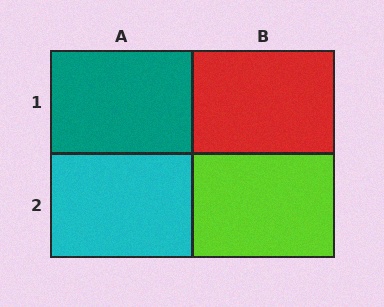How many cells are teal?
1 cell is teal.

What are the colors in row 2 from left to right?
Cyan, lime.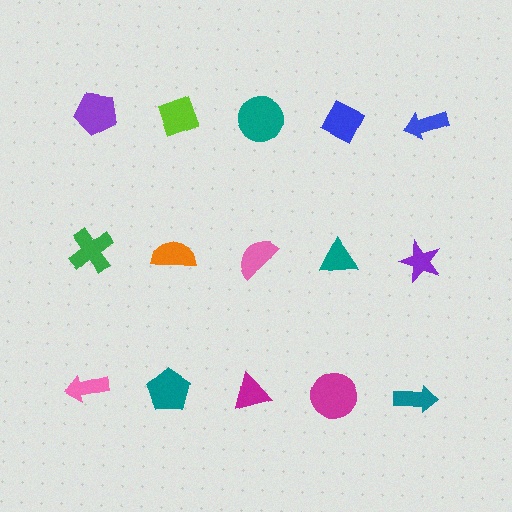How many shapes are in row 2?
5 shapes.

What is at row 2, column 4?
A teal triangle.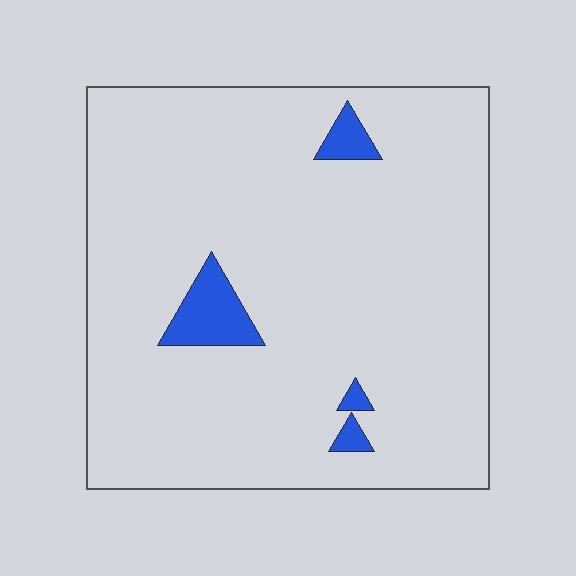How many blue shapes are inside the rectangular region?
4.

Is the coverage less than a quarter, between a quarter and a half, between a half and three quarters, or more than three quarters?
Less than a quarter.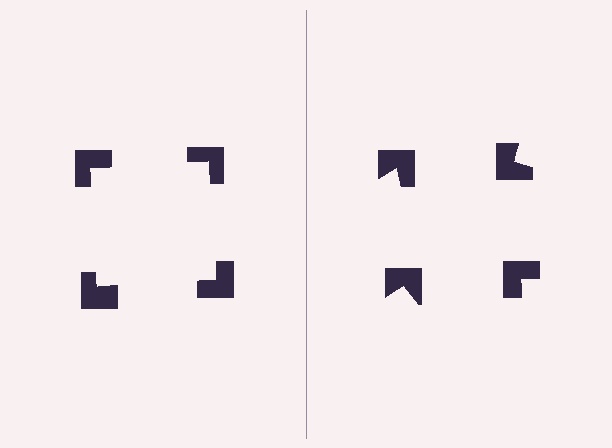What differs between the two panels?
The notched squares are positioned identically on both sides; only the wedge orientations differ. On the left they align to a square; on the right they are misaligned.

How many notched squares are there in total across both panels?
8 — 4 on each side.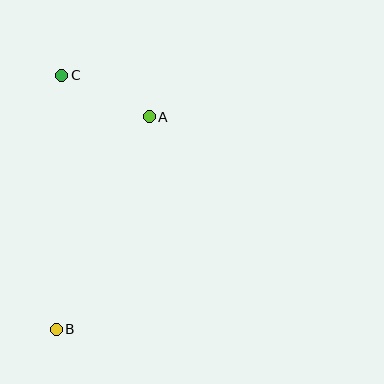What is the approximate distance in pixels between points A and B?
The distance between A and B is approximately 232 pixels.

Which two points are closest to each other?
Points A and C are closest to each other.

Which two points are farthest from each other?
Points B and C are farthest from each other.